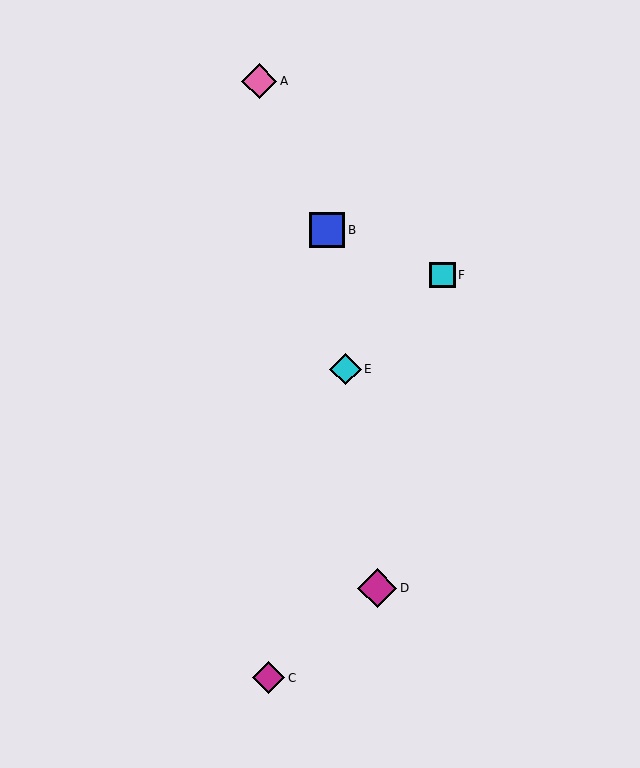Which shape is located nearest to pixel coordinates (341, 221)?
The blue square (labeled B) at (327, 230) is nearest to that location.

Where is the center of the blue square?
The center of the blue square is at (327, 230).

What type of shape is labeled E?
Shape E is a cyan diamond.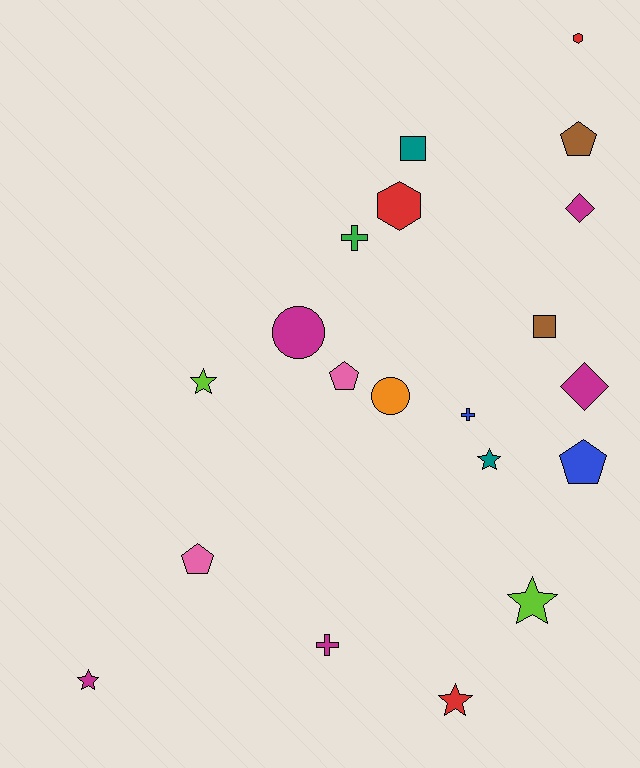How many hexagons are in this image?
There are 2 hexagons.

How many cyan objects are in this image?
There are no cyan objects.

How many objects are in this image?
There are 20 objects.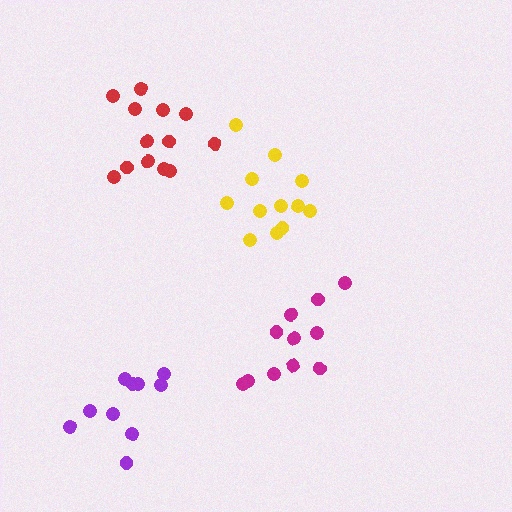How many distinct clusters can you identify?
There are 4 distinct clusters.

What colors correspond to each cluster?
The clusters are colored: magenta, yellow, red, purple.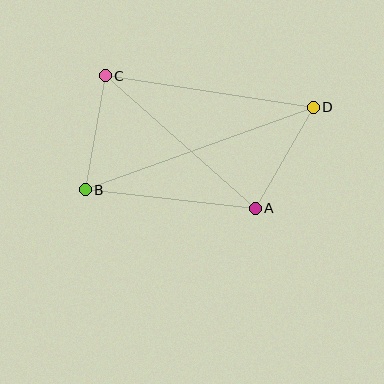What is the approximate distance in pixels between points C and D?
The distance between C and D is approximately 210 pixels.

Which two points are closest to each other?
Points B and C are closest to each other.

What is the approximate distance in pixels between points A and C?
The distance between A and C is approximately 200 pixels.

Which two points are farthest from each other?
Points B and D are farthest from each other.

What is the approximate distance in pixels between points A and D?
The distance between A and D is approximately 116 pixels.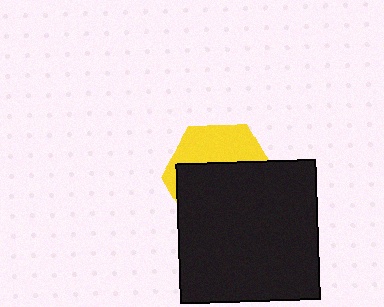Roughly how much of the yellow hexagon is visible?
A small part of it is visible (roughly 38%).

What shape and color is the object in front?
The object in front is a black square.